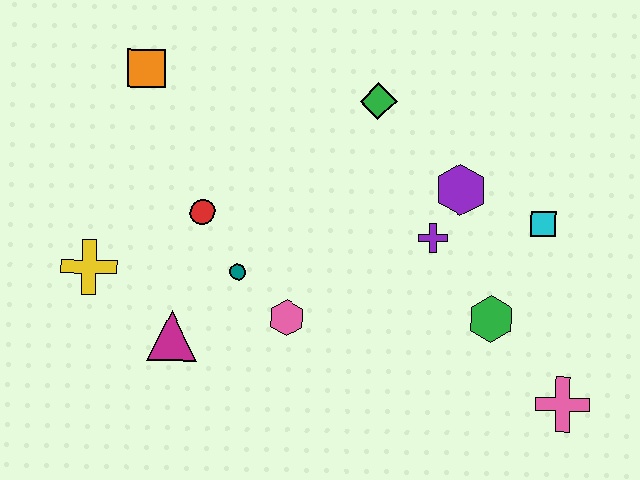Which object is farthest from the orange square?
The pink cross is farthest from the orange square.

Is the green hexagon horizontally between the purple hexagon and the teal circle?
No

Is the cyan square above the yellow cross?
Yes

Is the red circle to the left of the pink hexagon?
Yes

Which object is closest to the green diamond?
The purple hexagon is closest to the green diamond.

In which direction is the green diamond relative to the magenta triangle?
The green diamond is above the magenta triangle.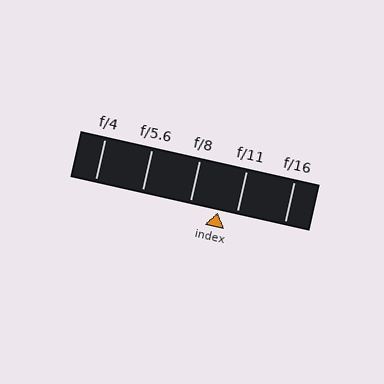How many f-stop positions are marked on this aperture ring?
There are 5 f-stop positions marked.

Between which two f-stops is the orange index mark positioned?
The index mark is between f/8 and f/11.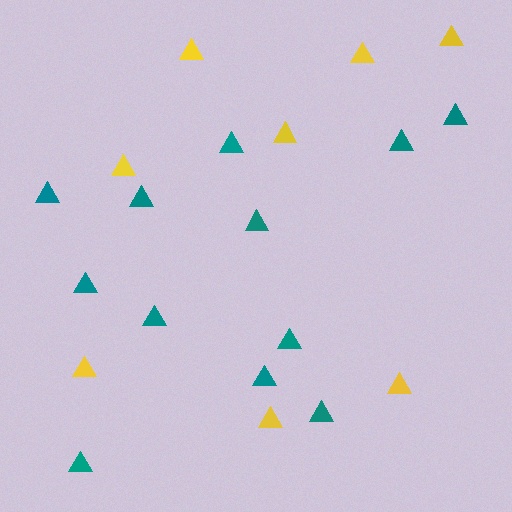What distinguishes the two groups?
There are 2 groups: one group of yellow triangles (8) and one group of teal triangles (12).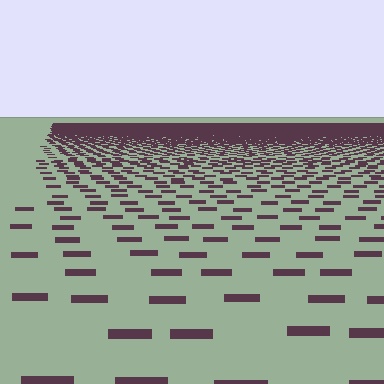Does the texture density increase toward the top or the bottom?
Density increases toward the top.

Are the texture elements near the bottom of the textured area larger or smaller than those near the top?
Larger. Near the bottom, elements are closer to the viewer and appear at a bigger on-screen size.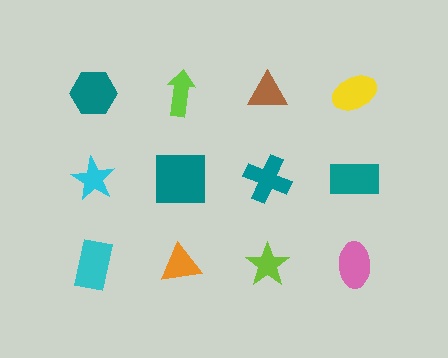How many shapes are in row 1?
4 shapes.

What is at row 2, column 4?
A teal rectangle.